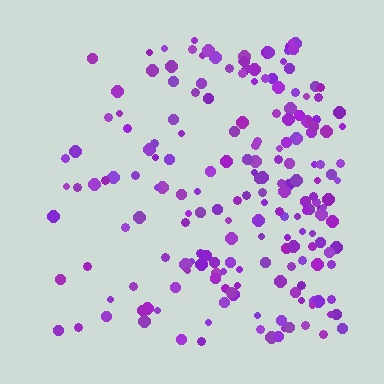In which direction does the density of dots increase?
From left to right, with the right side densest.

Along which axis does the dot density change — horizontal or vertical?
Horizontal.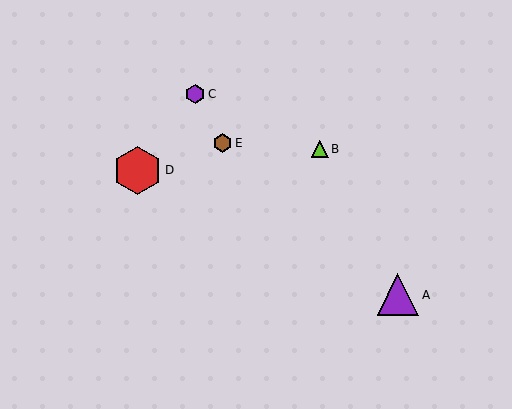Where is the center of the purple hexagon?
The center of the purple hexagon is at (195, 94).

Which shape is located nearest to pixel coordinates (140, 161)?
The red hexagon (labeled D) at (138, 170) is nearest to that location.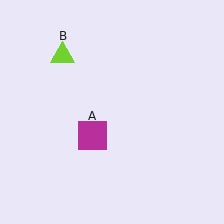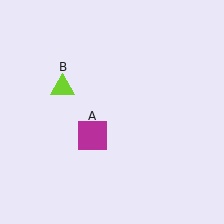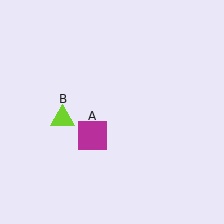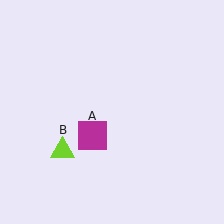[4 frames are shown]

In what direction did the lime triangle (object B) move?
The lime triangle (object B) moved down.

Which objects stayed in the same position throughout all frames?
Magenta square (object A) remained stationary.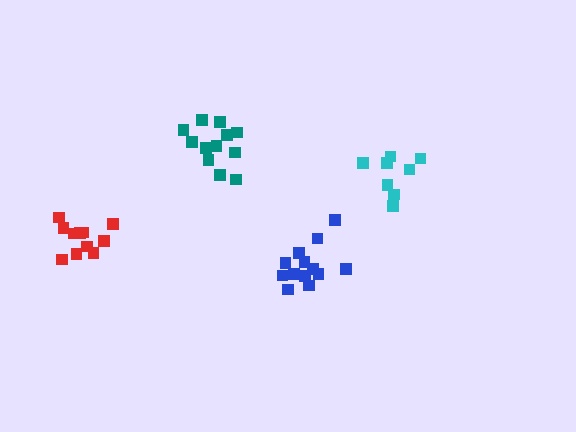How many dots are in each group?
Group 1: 8 dots, Group 2: 12 dots, Group 3: 13 dots, Group 4: 11 dots (44 total).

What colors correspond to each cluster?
The clusters are colored: cyan, teal, blue, red.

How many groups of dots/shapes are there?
There are 4 groups.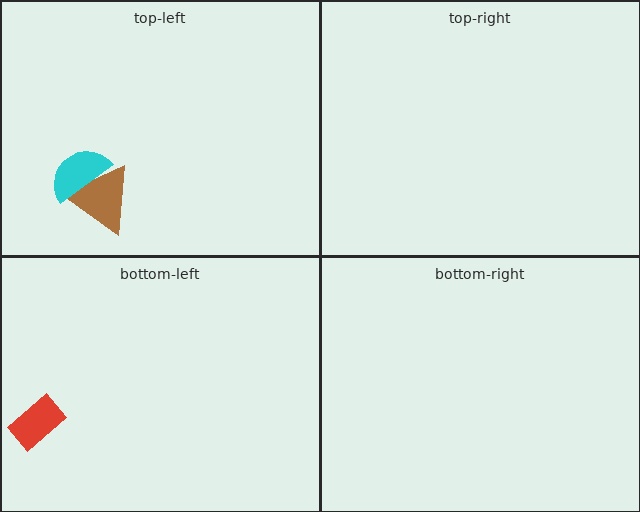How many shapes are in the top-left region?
2.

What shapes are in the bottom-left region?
The red rectangle.